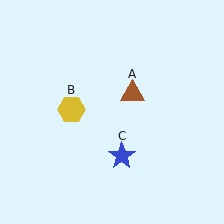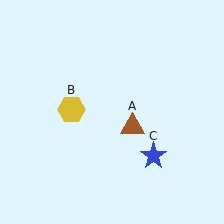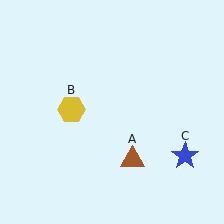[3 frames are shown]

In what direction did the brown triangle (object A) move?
The brown triangle (object A) moved down.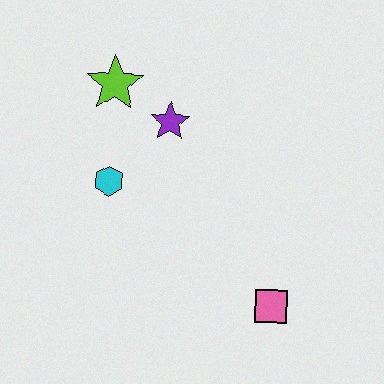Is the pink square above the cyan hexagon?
No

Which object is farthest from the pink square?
The lime star is farthest from the pink square.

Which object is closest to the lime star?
The purple star is closest to the lime star.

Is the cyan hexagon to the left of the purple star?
Yes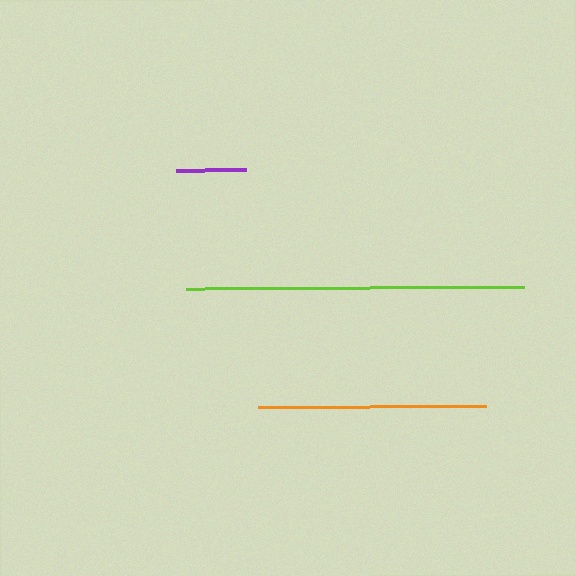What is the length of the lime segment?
The lime segment is approximately 339 pixels long.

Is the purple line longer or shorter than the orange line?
The orange line is longer than the purple line.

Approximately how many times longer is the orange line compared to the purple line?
The orange line is approximately 3.2 times the length of the purple line.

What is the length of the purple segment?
The purple segment is approximately 70 pixels long.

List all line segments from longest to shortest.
From longest to shortest: lime, orange, purple.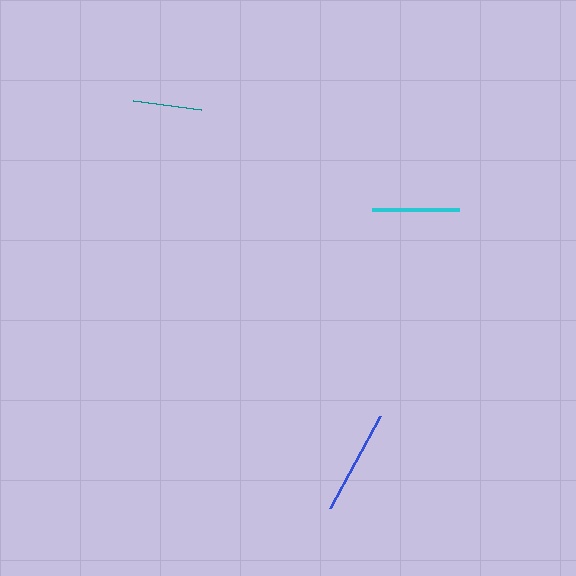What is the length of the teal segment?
The teal segment is approximately 68 pixels long.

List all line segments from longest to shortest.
From longest to shortest: blue, cyan, teal.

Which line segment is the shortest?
The teal line is the shortest at approximately 68 pixels.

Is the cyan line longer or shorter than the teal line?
The cyan line is longer than the teal line.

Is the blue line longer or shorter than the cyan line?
The blue line is longer than the cyan line.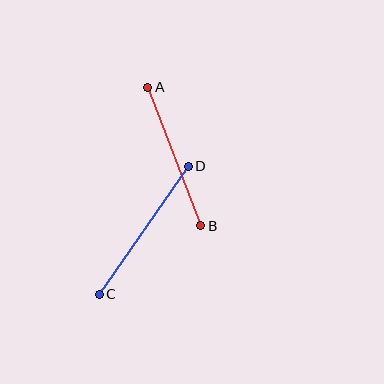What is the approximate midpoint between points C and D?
The midpoint is at approximately (144, 230) pixels.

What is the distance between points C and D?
The distance is approximately 156 pixels.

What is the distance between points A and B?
The distance is approximately 148 pixels.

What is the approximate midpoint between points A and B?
The midpoint is at approximately (174, 156) pixels.